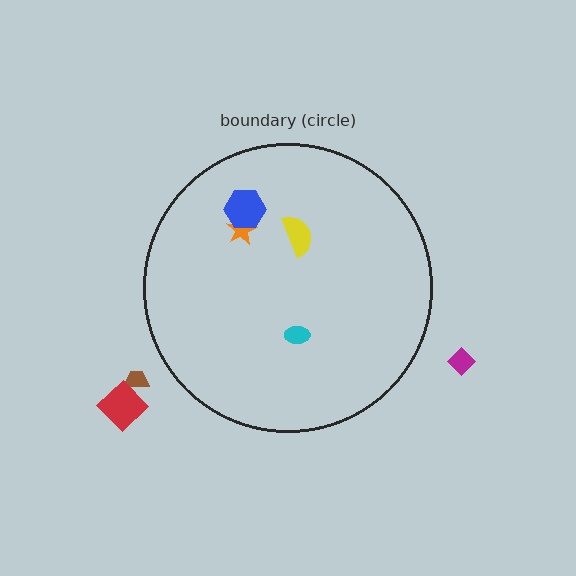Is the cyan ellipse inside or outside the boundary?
Inside.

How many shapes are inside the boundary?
4 inside, 3 outside.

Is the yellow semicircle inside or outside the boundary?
Inside.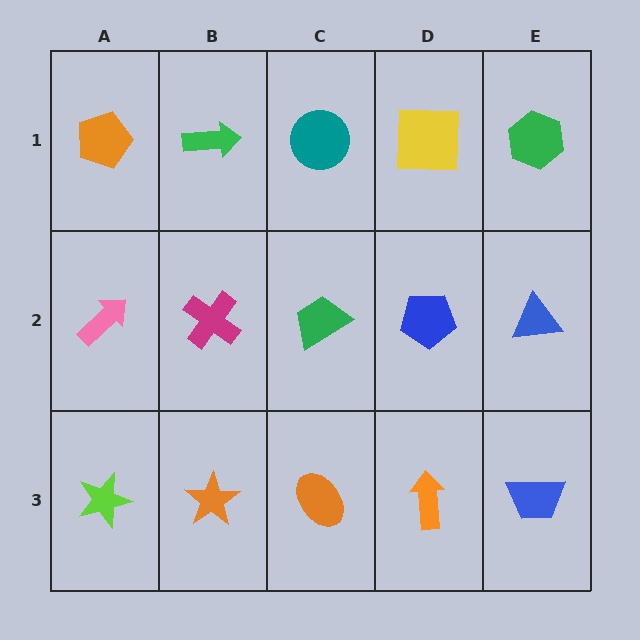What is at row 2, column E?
A blue triangle.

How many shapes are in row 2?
5 shapes.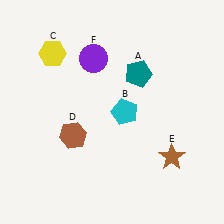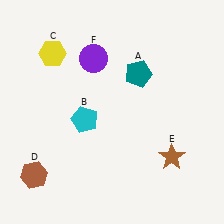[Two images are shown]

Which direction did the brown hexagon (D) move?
The brown hexagon (D) moved down.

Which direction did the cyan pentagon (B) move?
The cyan pentagon (B) moved left.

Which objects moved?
The objects that moved are: the cyan pentagon (B), the brown hexagon (D).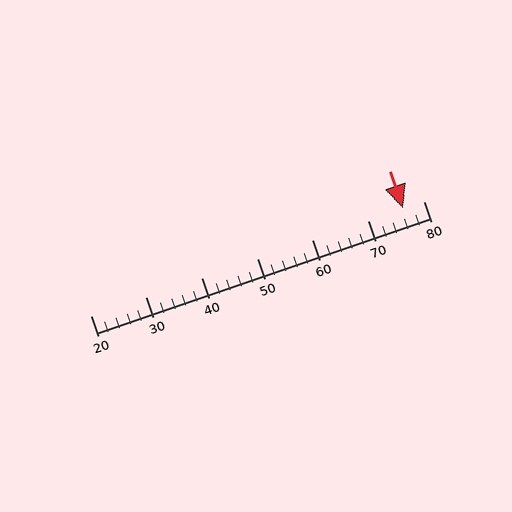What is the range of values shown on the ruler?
The ruler shows values from 20 to 80.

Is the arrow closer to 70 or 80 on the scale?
The arrow is closer to 80.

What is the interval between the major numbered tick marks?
The major tick marks are spaced 10 units apart.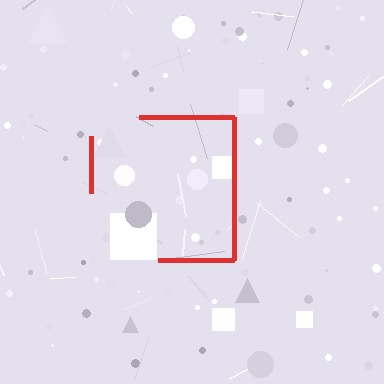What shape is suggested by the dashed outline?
The dashed outline suggests a square.